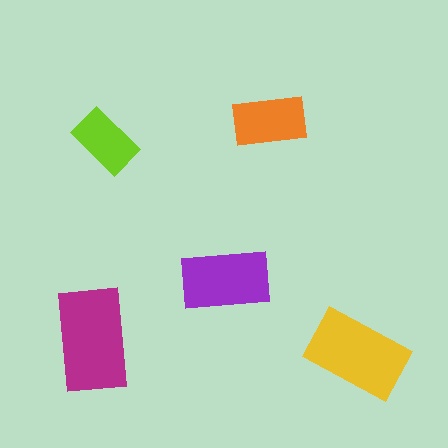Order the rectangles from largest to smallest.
the magenta one, the yellow one, the purple one, the orange one, the lime one.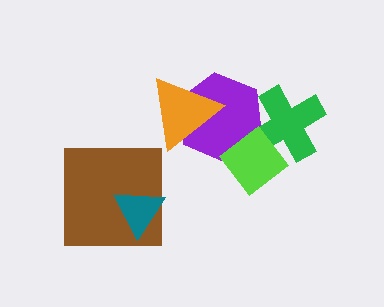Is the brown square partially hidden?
Yes, it is partially covered by another shape.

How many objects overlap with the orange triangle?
1 object overlaps with the orange triangle.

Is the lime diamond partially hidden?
No, no other shape covers it.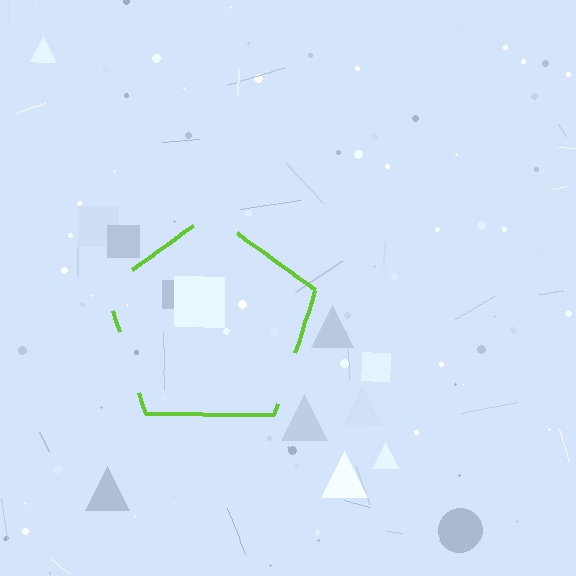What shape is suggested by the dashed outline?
The dashed outline suggests a pentagon.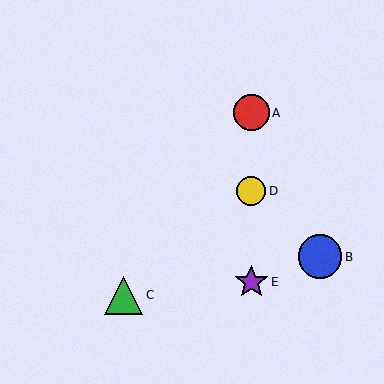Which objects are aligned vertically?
Objects A, D, E are aligned vertically.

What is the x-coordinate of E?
Object E is at x≈251.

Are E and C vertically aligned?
No, E is at x≈251 and C is at x≈124.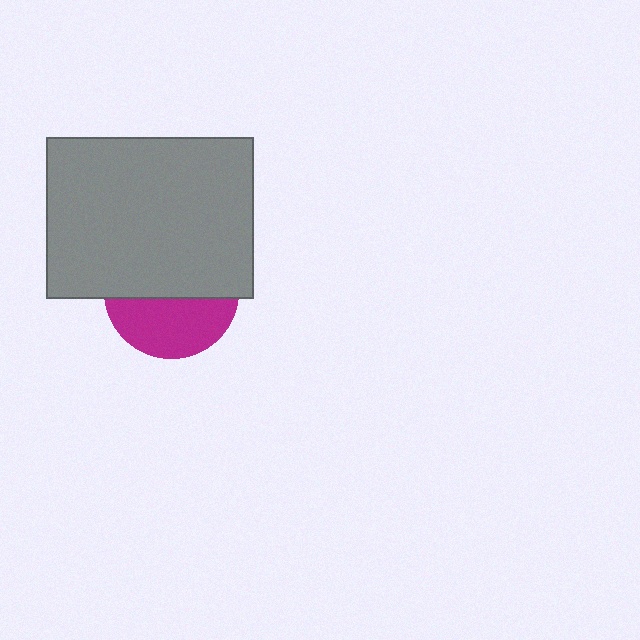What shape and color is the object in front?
The object in front is a gray rectangle.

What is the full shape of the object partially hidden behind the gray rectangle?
The partially hidden object is a magenta circle.